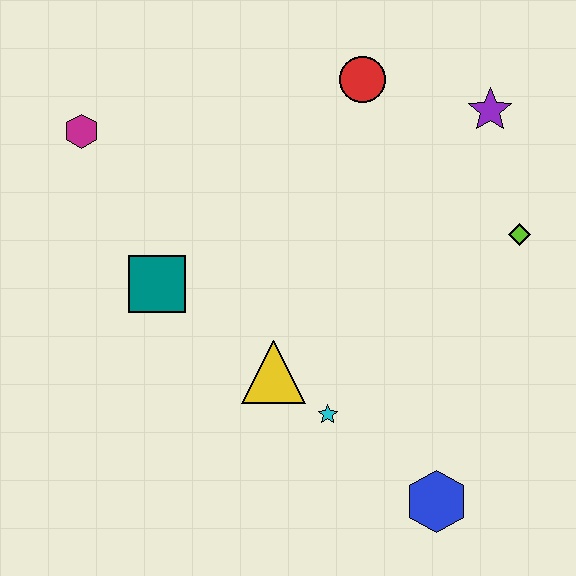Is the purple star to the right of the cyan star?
Yes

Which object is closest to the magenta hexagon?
The teal square is closest to the magenta hexagon.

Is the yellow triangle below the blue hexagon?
No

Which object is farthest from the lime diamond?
The magenta hexagon is farthest from the lime diamond.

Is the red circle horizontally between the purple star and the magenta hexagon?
Yes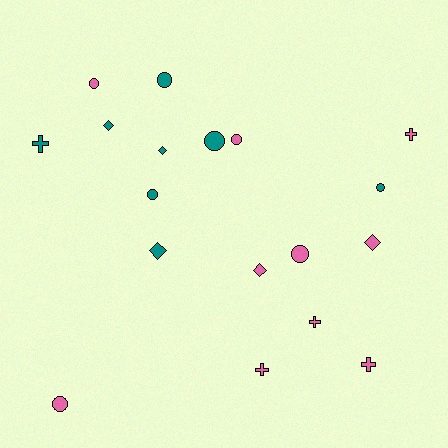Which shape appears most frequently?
Circle, with 8 objects.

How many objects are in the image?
There are 18 objects.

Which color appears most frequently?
Pink, with 10 objects.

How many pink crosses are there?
There are 4 pink crosses.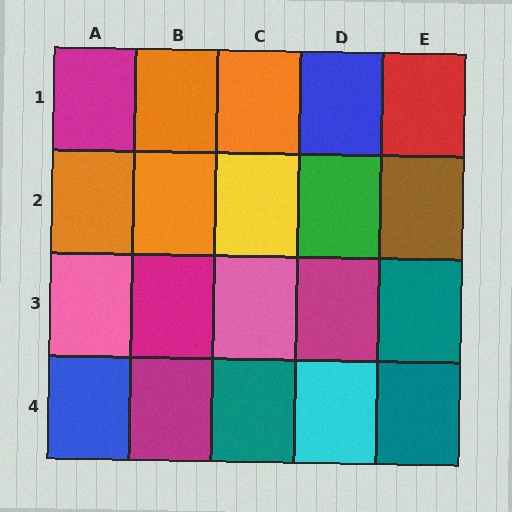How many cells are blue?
2 cells are blue.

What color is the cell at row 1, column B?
Orange.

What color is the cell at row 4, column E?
Teal.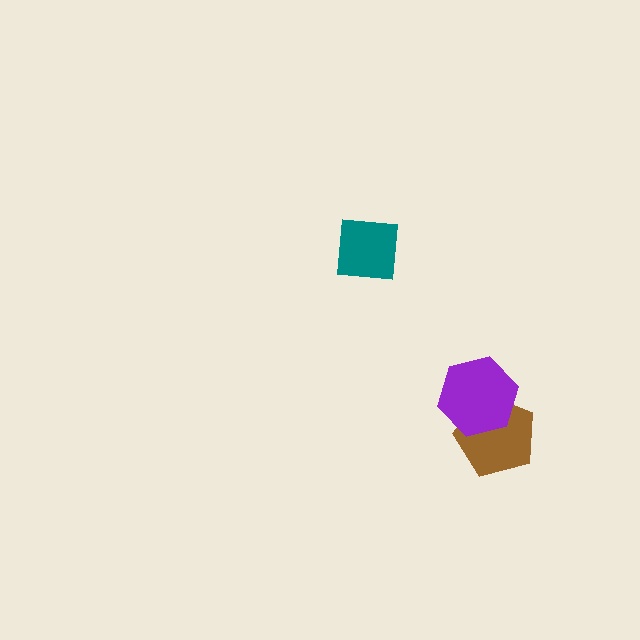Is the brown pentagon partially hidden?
Yes, it is partially covered by another shape.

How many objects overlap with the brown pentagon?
1 object overlaps with the brown pentagon.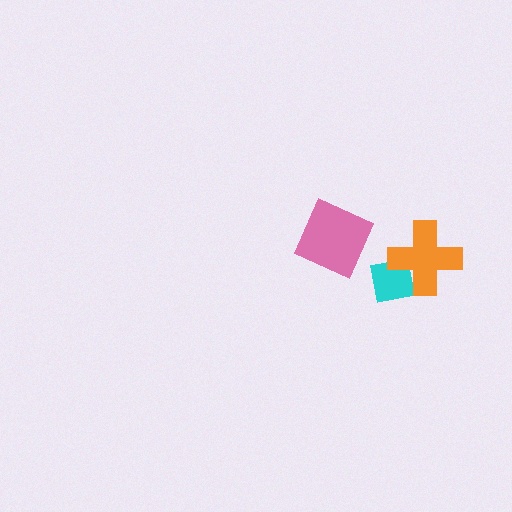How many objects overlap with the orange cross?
1 object overlaps with the orange cross.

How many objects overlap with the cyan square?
1 object overlaps with the cyan square.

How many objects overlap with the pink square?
0 objects overlap with the pink square.